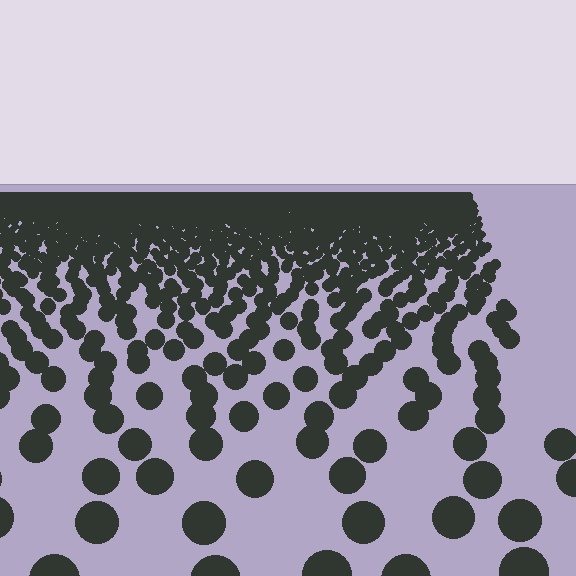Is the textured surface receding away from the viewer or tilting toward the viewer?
The surface is receding away from the viewer. Texture elements get smaller and denser toward the top.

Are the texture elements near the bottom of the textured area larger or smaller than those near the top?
Larger. Near the bottom, elements are closer to the viewer and appear at a bigger on-screen size.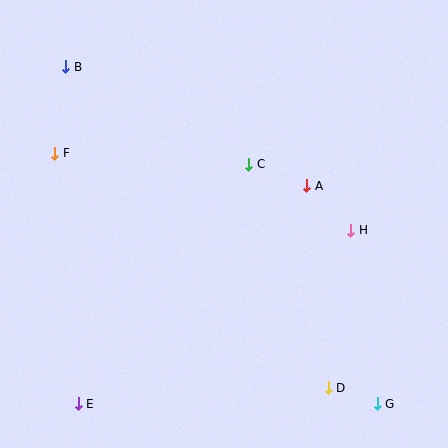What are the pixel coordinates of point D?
Point D is at (328, 388).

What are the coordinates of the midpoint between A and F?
The midpoint between A and F is at (181, 170).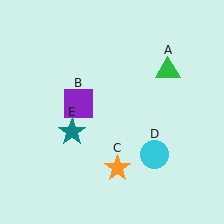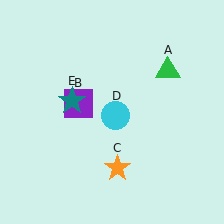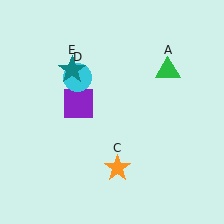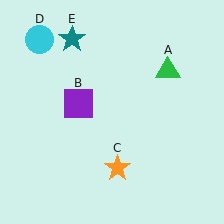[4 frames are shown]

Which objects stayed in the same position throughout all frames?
Green triangle (object A) and purple square (object B) and orange star (object C) remained stationary.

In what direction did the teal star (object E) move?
The teal star (object E) moved up.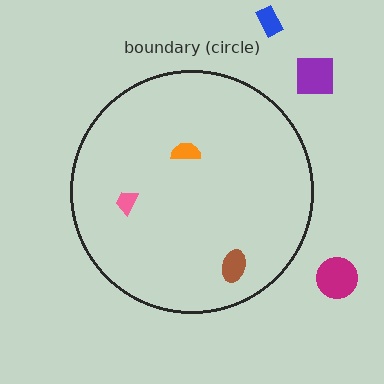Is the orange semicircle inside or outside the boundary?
Inside.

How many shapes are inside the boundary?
3 inside, 3 outside.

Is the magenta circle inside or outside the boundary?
Outside.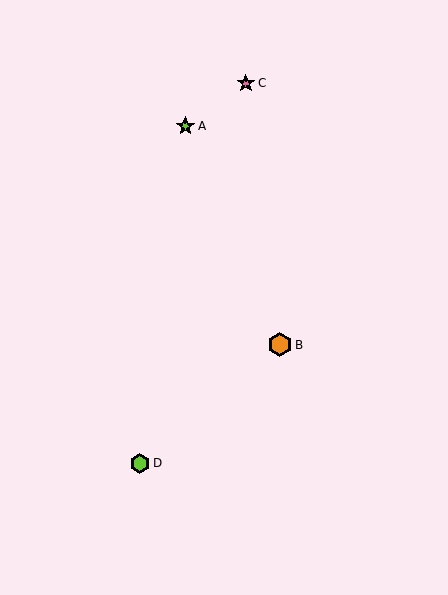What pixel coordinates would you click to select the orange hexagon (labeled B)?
Click at (280, 345) to select the orange hexagon B.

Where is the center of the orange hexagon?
The center of the orange hexagon is at (280, 345).